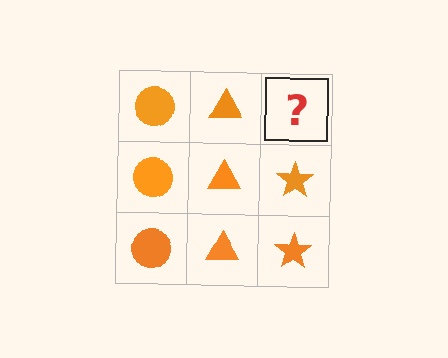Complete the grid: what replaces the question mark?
The question mark should be replaced with an orange star.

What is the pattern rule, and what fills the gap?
The rule is that each column has a consistent shape. The gap should be filled with an orange star.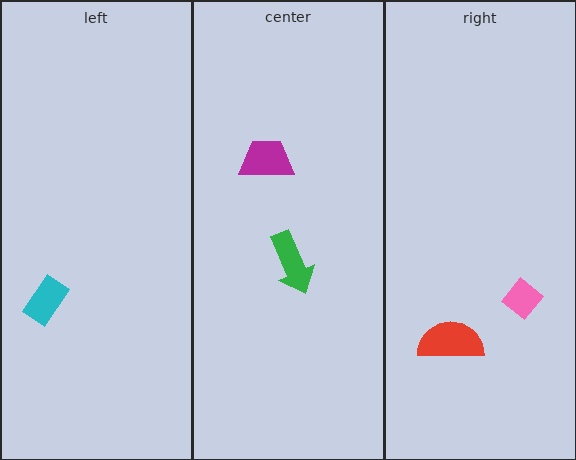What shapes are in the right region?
The pink diamond, the red semicircle.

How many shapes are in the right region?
2.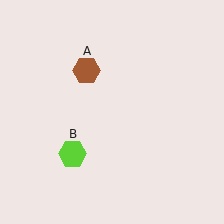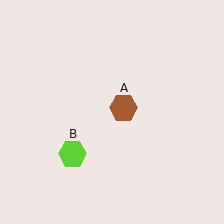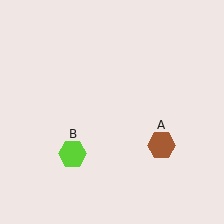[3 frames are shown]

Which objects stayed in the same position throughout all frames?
Lime hexagon (object B) remained stationary.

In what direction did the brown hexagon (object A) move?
The brown hexagon (object A) moved down and to the right.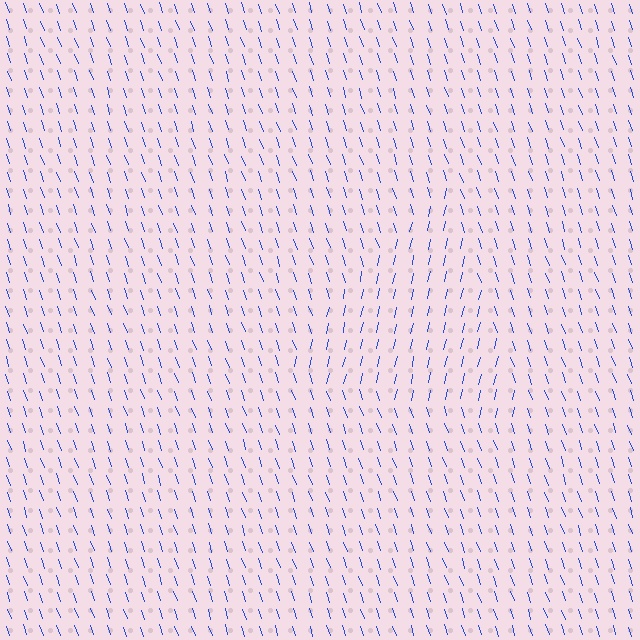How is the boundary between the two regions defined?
The boundary is defined purely by a change in line orientation (approximately 31 degrees difference). All lines are the same color and thickness.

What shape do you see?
I see a triangle.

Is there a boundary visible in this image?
Yes, there is a texture boundary formed by a change in line orientation.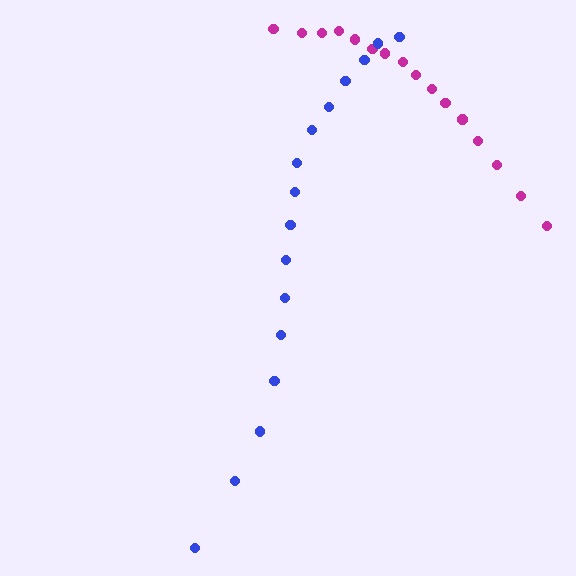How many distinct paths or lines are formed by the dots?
There are 2 distinct paths.